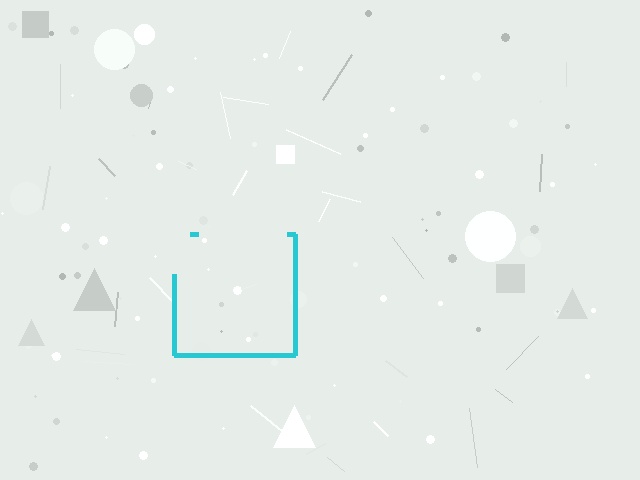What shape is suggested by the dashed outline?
The dashed outline suggests a square.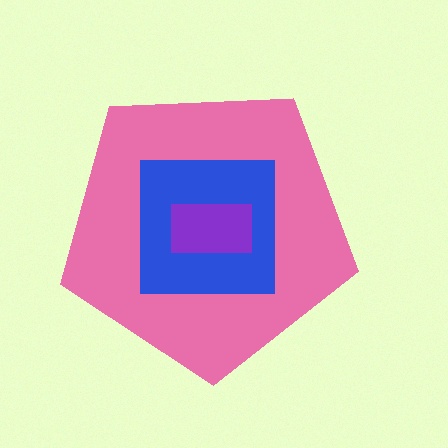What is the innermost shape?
The purple rectangle.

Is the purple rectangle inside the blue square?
Yes.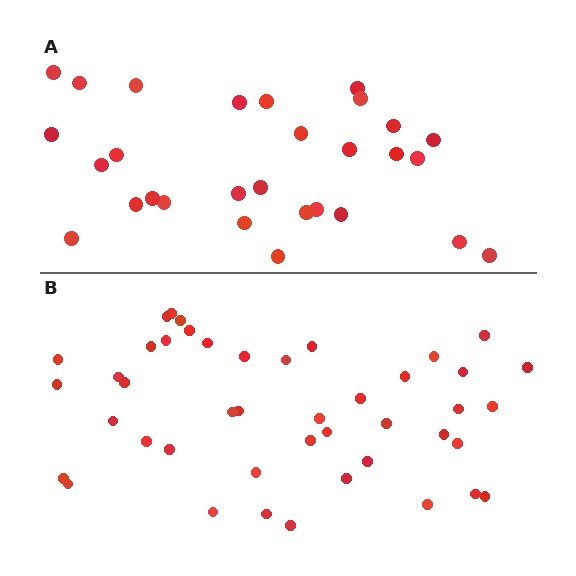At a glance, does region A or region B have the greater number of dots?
Region B (the bottom region) has more dots.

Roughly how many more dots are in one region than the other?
Region B has approximately 15 more dots than region A.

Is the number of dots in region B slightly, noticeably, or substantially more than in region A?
Region B has substantially more. The ratio is roughly 1.5 to 1.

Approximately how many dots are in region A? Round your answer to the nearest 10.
About 30 dots. (The exact count is 29, which rounds to 30.)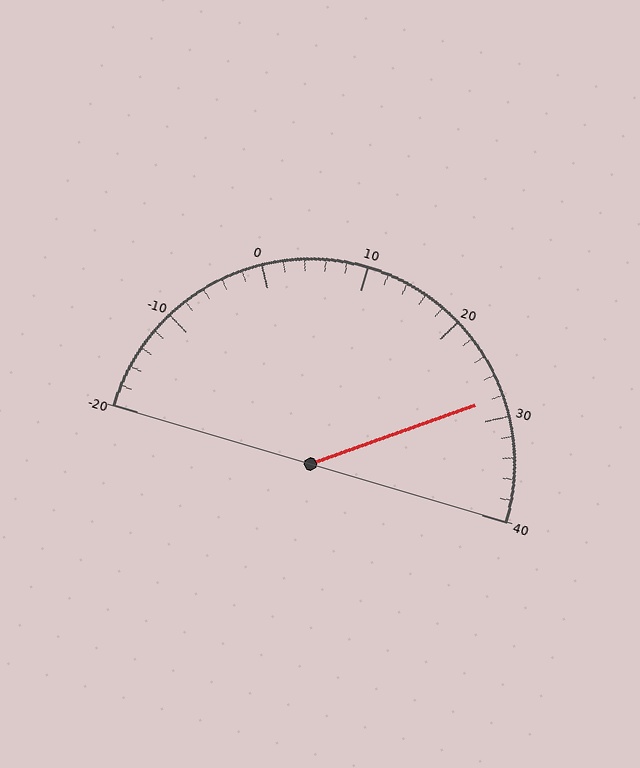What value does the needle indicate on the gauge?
The needle indicates approximately 28.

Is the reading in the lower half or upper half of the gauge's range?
The reading is in the upper half of the range (-20 to 40).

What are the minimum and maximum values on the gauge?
The gauge ranges from -20 to 40.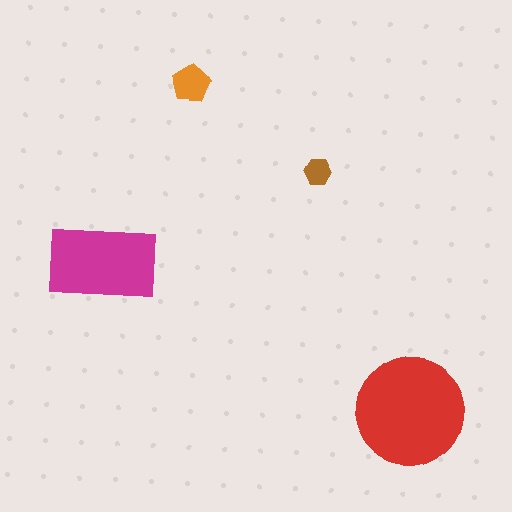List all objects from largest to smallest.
The red circle, the magenta rectangle, the orange pentagon, the brown hexagon.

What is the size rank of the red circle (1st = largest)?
1st.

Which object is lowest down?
The red circle is bottommost.